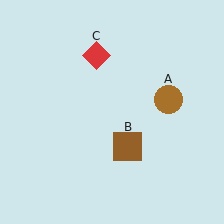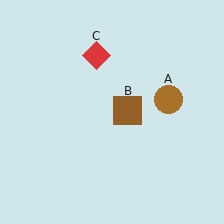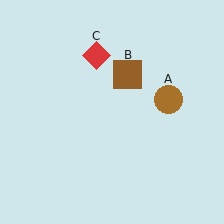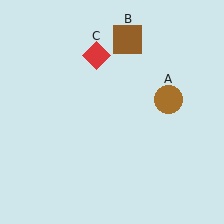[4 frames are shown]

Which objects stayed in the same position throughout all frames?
Brown circle (object A) and red diamond (object C) remained stationary.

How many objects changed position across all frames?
1 object changed position: brown square (object B).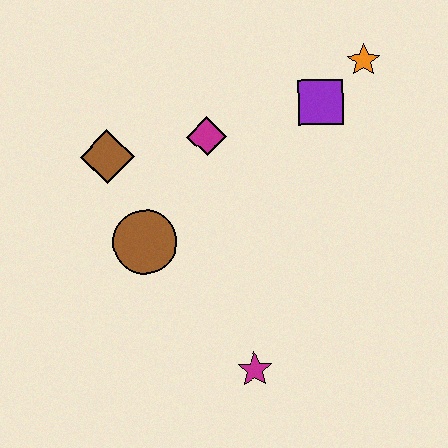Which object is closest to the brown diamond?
The brown circle is closest to the brown diamond.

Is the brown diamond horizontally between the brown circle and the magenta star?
No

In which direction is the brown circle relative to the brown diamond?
The brown circle is below the brown diamond.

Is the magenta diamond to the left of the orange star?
Yes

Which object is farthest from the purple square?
The magenta star is farthest from the purple square.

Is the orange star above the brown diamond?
Yes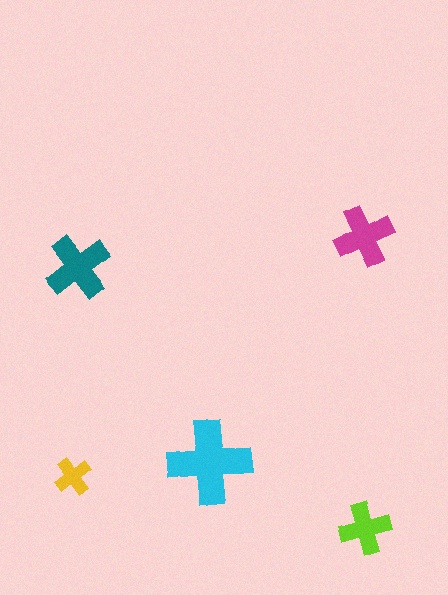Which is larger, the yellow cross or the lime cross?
The lime one.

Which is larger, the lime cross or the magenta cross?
The magenta one.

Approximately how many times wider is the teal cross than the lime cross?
About 1.5 times wider.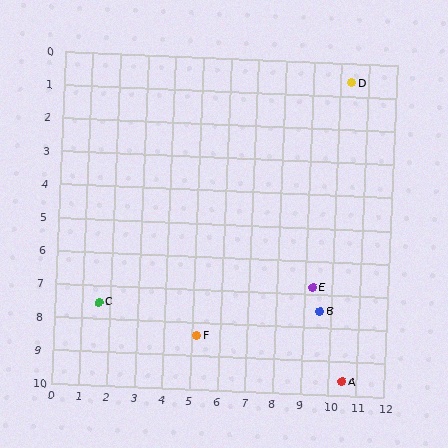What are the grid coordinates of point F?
Point F is at approximately (5.2, 8.4).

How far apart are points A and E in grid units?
Points A and E are about 3.0 grid units apart.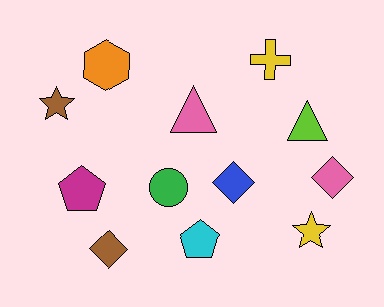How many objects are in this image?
There are 12 objects.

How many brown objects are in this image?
There are 2 brown objects.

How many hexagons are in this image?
There is 1 hexagon.